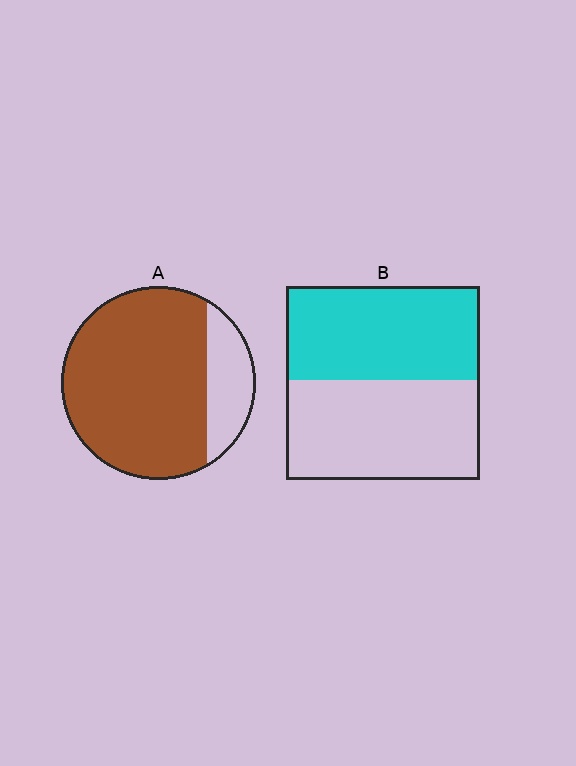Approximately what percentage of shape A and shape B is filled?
A is approximately 80% and B is approximately 50%.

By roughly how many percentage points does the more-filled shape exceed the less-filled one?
By roughly 30 percentage points (A over B).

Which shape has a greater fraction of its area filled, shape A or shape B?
Shape A.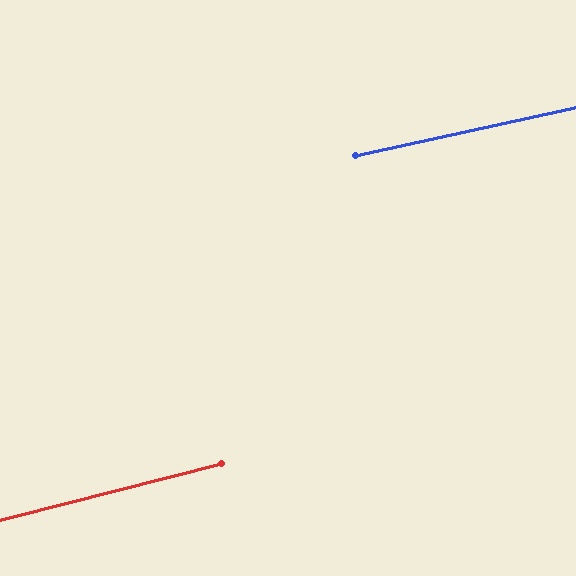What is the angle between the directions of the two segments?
Approximately 2 degrees.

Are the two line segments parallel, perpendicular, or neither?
Parallel — their directions differ by only 2.0°.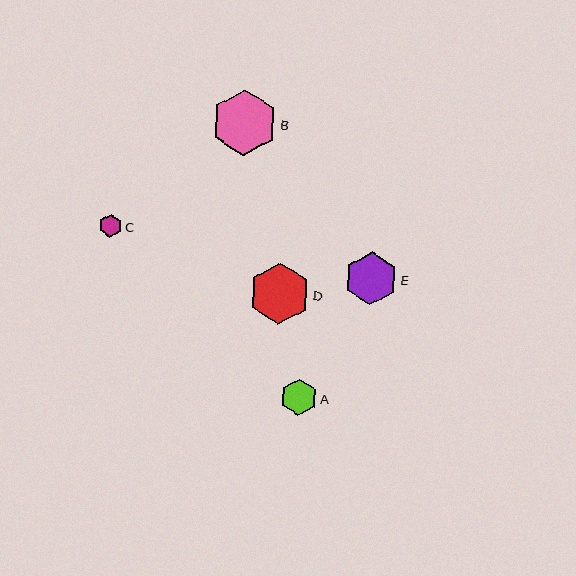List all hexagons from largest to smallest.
From largest to smallest: B, D, E, A, C.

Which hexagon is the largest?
Hexagon B is the largest with a size of approximately 66 pixels.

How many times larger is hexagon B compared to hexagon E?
Hexagon B is approximately 1.2 times the size of hexagon E.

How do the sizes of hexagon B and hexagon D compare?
Hexagon B and hexagon D are approximately the same size.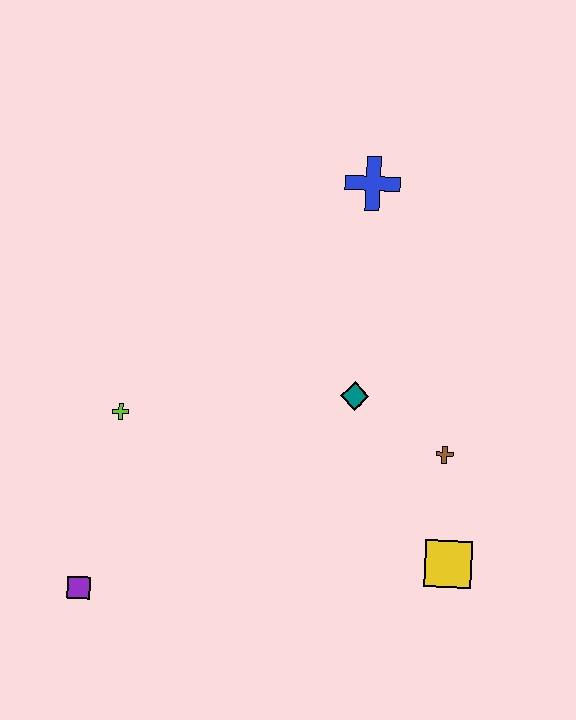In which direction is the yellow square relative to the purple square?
The yellow square is to the right of the purple square.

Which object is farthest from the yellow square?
The blue cross is farthest from the yellow square.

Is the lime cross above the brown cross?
Yes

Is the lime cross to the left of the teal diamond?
Yes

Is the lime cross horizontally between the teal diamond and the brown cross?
No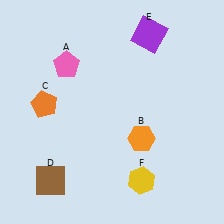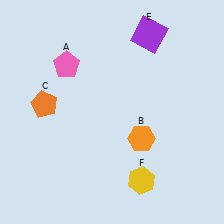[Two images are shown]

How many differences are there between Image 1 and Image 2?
There is 1 difference between the two images.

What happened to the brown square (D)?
The brown square (D) was removed in Image 2. It was in the bottom-left area of Image 1.